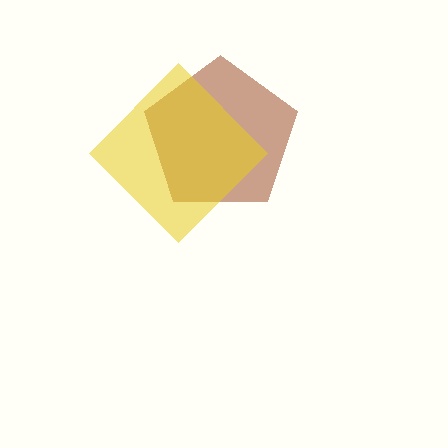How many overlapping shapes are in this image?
There are 2 overlapping shapes in the image.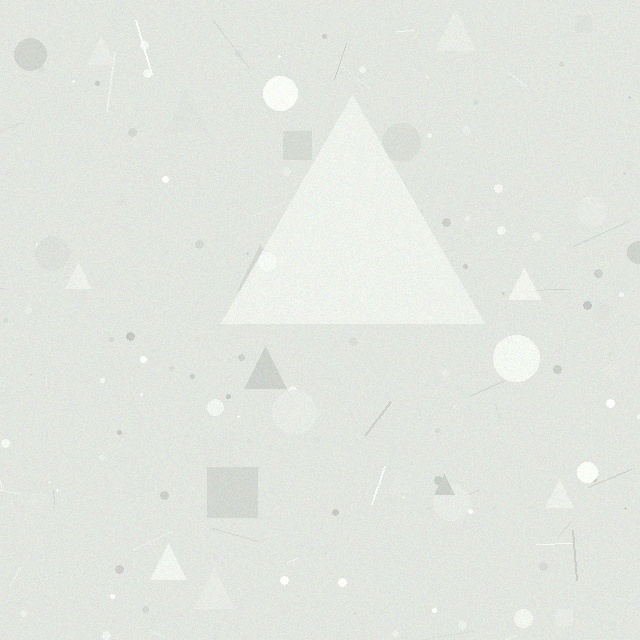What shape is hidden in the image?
A triangle is hidden in the image.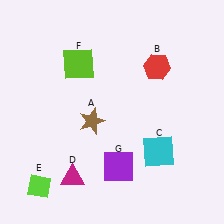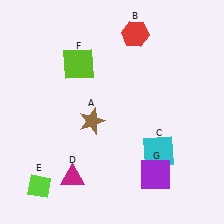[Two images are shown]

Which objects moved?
The objects that moved are: the red hexagon (B), the purple square (G).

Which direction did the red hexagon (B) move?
The red hexagon (B) moved up.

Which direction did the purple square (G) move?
The purple square (G) moved right.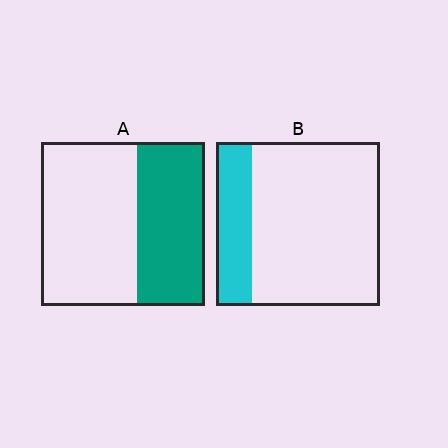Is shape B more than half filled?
No.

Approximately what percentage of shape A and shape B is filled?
A is approximately 40% and B is approximately 20%.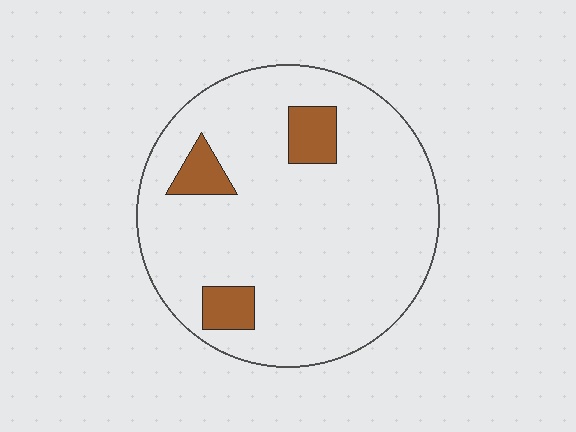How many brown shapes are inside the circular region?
3.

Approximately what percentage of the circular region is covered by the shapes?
Approximately 10%.